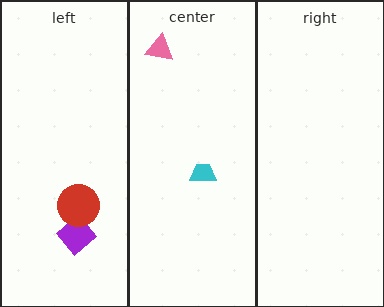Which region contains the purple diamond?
The left region.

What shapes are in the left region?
The purple diamond, the red circle.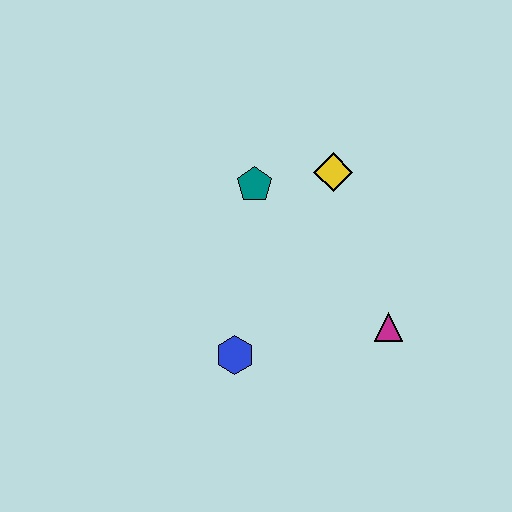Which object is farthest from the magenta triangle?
The teal pentagon is farthest from the magenta triangle.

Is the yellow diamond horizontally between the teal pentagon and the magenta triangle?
Yes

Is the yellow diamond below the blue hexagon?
No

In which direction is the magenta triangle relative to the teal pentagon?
The magenta triangle is below the teal pentagon.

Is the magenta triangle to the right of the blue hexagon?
Yes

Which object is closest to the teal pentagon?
The yellow diamond is closest to the teal pentagon.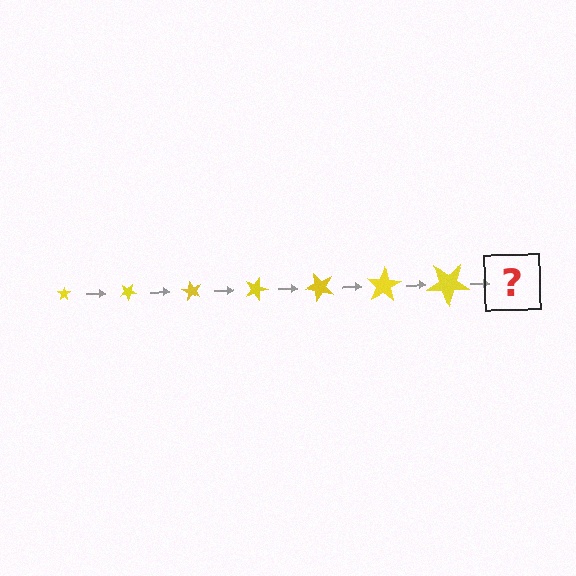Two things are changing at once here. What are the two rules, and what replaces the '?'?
The two rules are that the star grows larger each step and it rotates 30 degrees each step. The '?' should be a star, larger than the previous one and rotated 210 degrees from the start.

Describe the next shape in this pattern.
It should be a star, larger than the previous one and rotated 210 degrees from the start.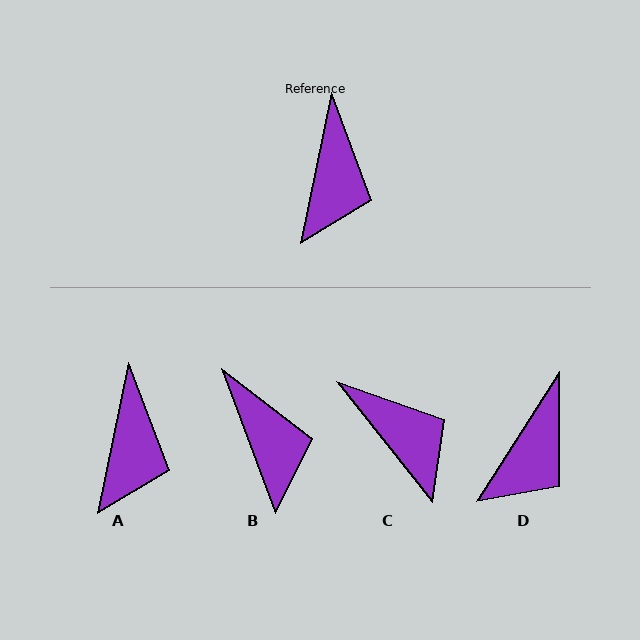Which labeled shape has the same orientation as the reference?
A.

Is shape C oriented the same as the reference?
No, it is off by about 50 degrees.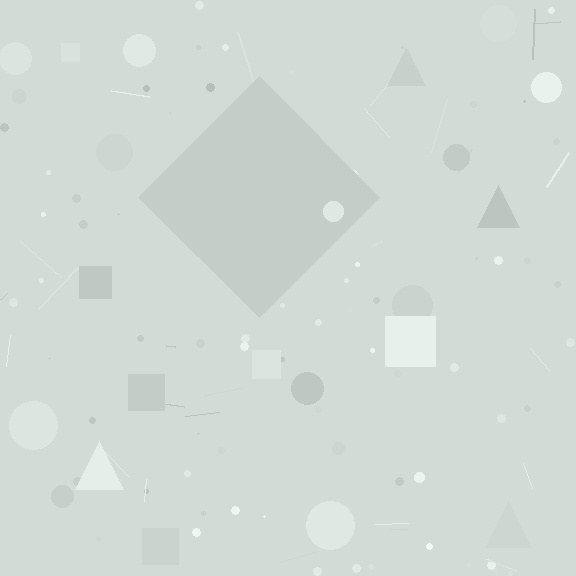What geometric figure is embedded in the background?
A diamond is embedded in the background.